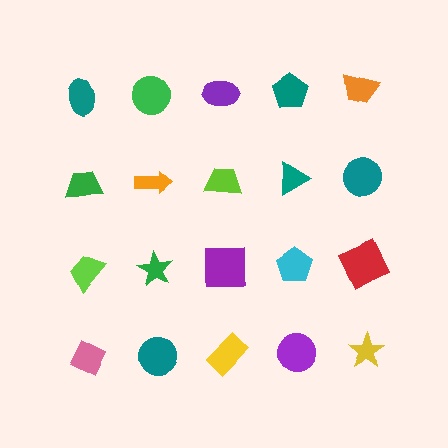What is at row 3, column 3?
A purple square.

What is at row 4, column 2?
A teal circle.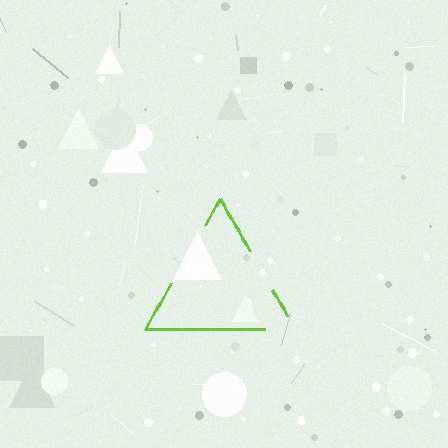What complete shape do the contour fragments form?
The contour fragments form a triangle.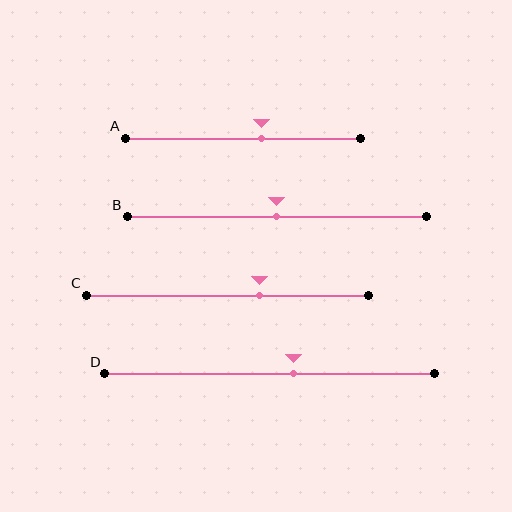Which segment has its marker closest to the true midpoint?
Segment B has its marker closest to the true midpoint.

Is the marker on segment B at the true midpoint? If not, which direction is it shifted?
Yes, the marker on segment B is at the true midpoint.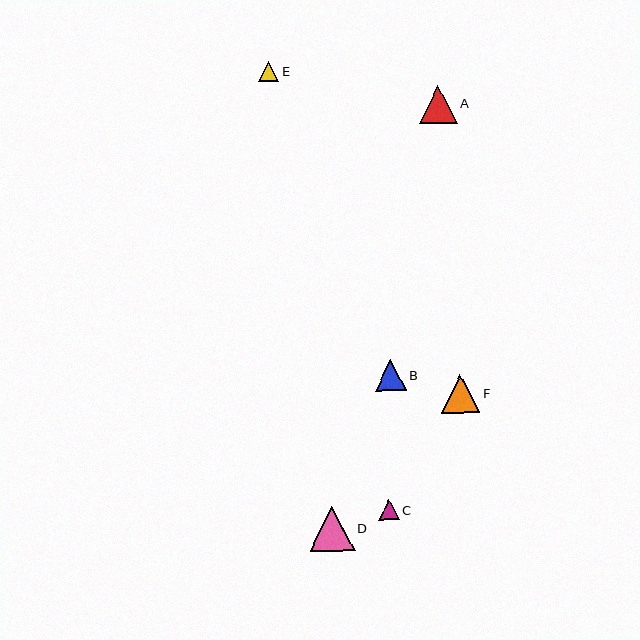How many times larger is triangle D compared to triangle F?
Triangle D is approximately 1.2 times the size of triangle F.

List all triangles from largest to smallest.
From largest to smallest: D, F, A, B, C, E.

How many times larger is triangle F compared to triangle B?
Triangle F is approximately 1.2 times the size of triangle B.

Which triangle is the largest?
Triangle D is the largest with a size of approximately 45 pixels.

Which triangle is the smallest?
Triangle E is the smallest with a size of approximately 20 pixels.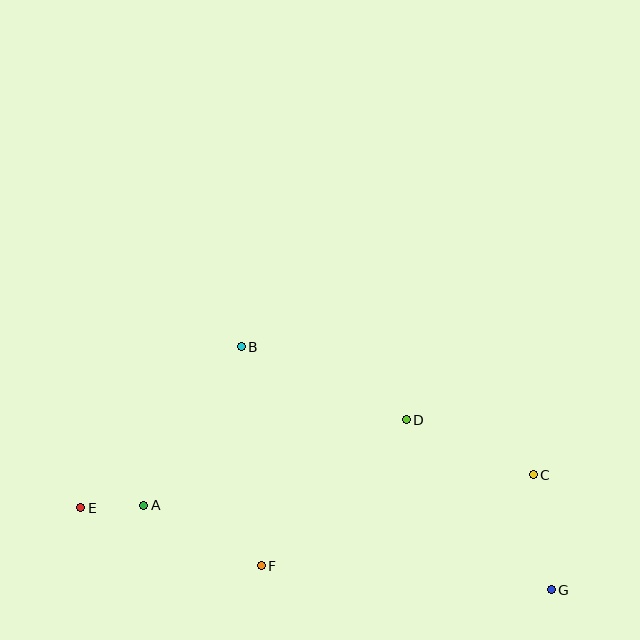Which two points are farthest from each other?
Points E and G are farthest from each other.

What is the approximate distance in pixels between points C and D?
The distance between C and D is approximately 138 pixels.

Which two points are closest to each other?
Points A and E are closest to each other.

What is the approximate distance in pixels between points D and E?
The distance between D and E is approximately 337 pixels.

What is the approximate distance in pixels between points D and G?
The distance between D and G is approximately 224 pixels.